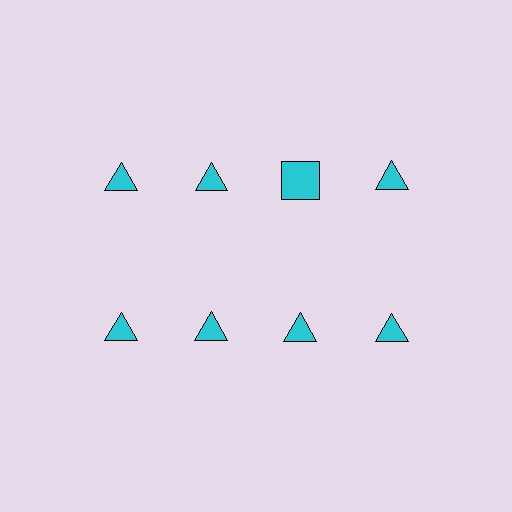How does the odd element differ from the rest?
It has a different shape: square instead of triangle.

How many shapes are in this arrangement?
There are 8 shapes arranged in a grid pattern.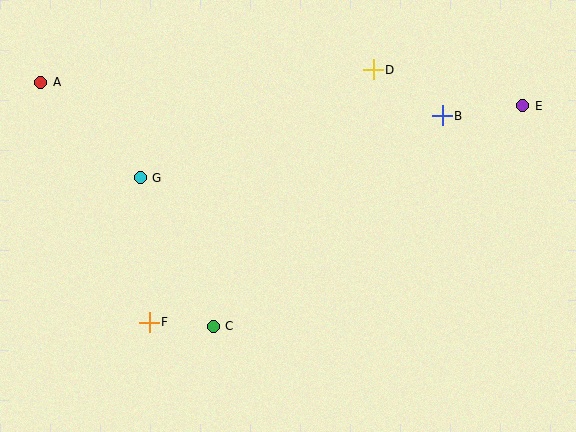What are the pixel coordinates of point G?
Point G is at (140, 178).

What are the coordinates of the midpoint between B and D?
The midpoint between B and D is at (408, 93).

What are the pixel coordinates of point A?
Point A is at (41, 82).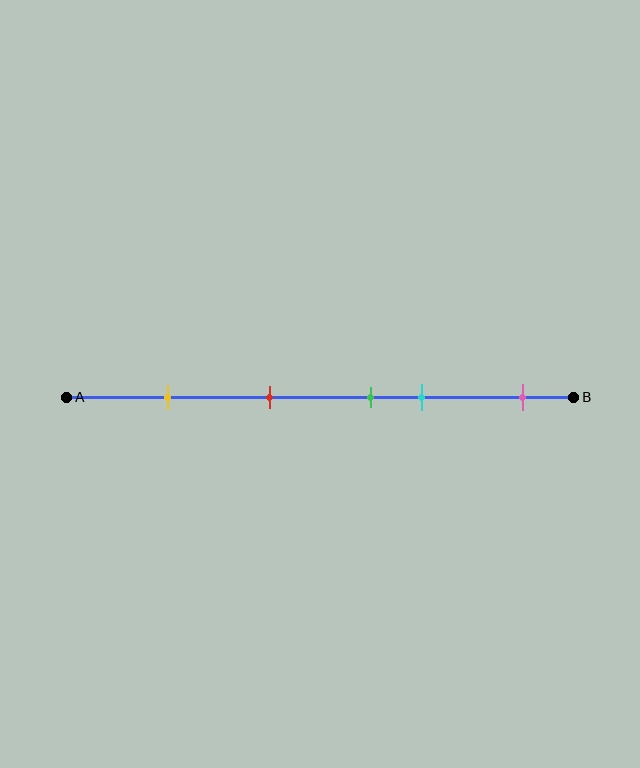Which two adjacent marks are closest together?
The green and cyan marks are the closest adjacent pair.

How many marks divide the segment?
There are 5 marks dividing the segment.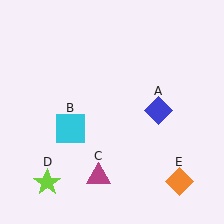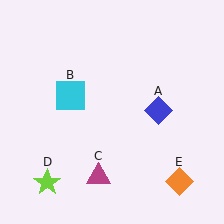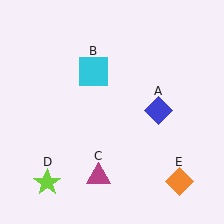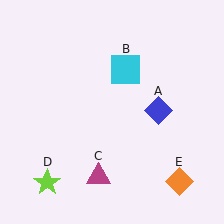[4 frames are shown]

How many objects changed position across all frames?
1 object changed position: cyan square (object B).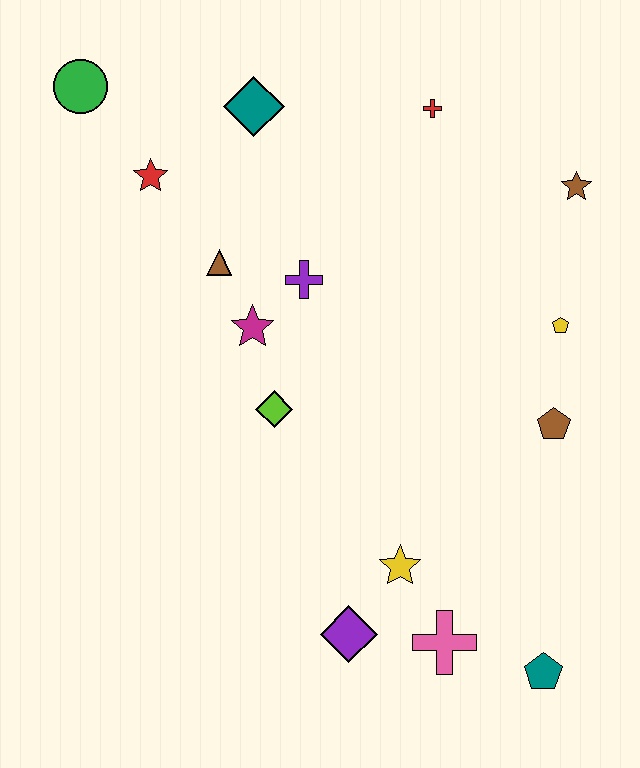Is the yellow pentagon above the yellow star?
Yes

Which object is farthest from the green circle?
The teal pentagon is farthest from the green circle.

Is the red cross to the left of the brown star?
Yes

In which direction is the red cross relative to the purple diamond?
The red cross is above the purple diamond.